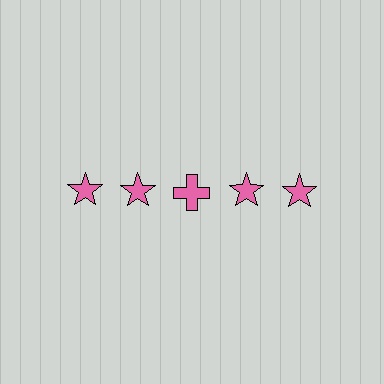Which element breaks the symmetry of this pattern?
The pink cross in the top row, center column breaks the symmetry. All other shapes are pink stars.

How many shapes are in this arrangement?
There are 5 shapes arranged in a grid pattern.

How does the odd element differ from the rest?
It has a different shape: cross instead of star.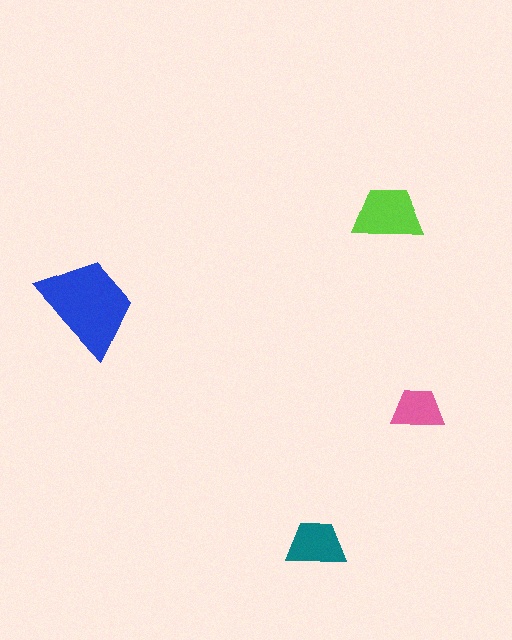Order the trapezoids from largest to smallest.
the blue one, the lime one, the teal one, the pink one.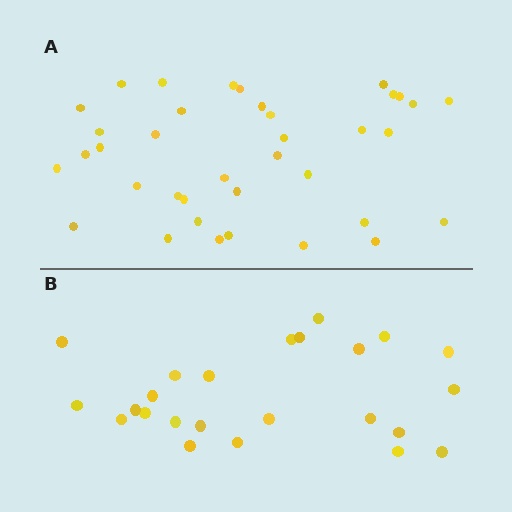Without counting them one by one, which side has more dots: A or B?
Region A (the top region) has more dots.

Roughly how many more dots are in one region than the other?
Region A has approximately 15 more dots than region B.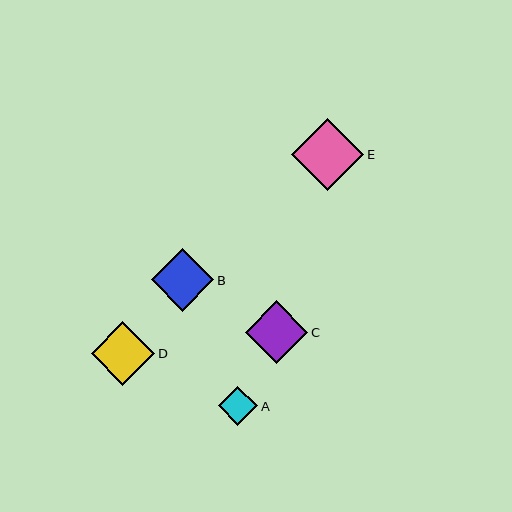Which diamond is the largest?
Diamond E is the largest with a size of approximately 72 pixels.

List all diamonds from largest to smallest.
From largest to smallest: E, D, C, B, A.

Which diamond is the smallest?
Diamond A is the smallest with a size of approximately 39 pixels.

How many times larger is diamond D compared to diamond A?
Diamond D is approximately 1.6 times the size of diamond A.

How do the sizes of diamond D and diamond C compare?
Diamond D and diamond C are approximately the same size.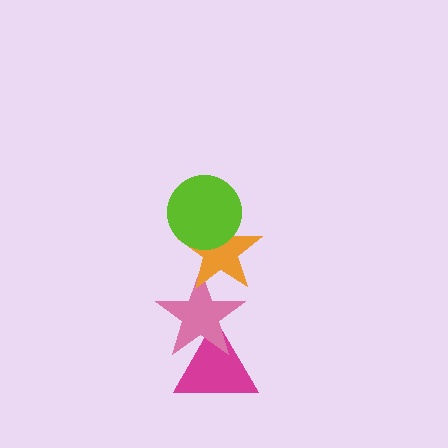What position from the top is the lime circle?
The lime circle is 1st from the top.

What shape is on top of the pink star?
The orange star is on top of the pink star.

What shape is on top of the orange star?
The lime circle is on top of the orange star.